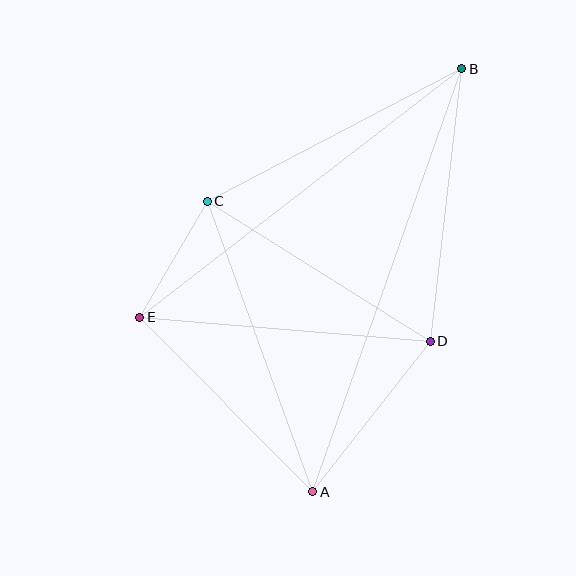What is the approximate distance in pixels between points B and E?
The distance between B and E is approximately 407 pixels.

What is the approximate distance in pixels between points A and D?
The distance between A and D is approximately 190 pixels.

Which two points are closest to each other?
Points C and E are closest to each other.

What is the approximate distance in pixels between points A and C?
The distance between A and C is approximately 309 pixels.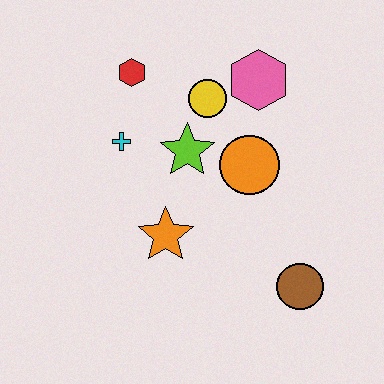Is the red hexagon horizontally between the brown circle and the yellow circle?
No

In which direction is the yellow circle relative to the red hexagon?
The yellow circle is to the right of the red hexagon.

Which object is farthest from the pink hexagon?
The brown circle is farthest from the pink hexagon.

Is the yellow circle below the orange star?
No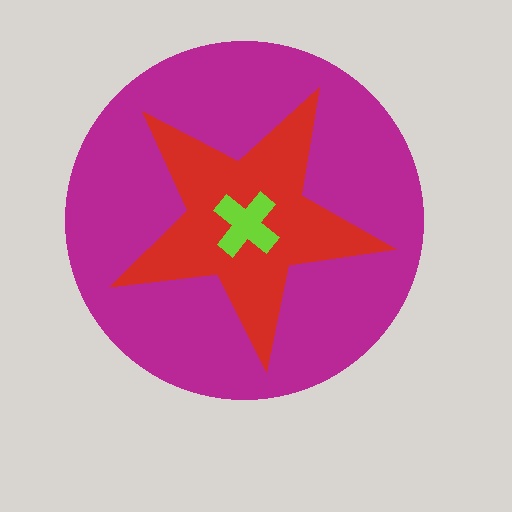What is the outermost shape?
The magenta circle.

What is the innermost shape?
The lime cross.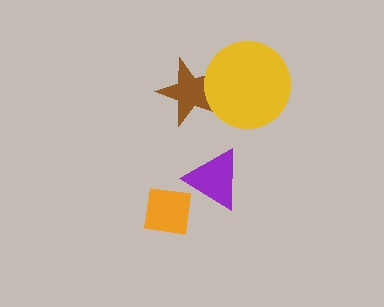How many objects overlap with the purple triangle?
1 object overlaps with the purple triangle.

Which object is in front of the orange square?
The purple triangle is in front of the orange square.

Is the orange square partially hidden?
Yes, it is partially covered by another shape.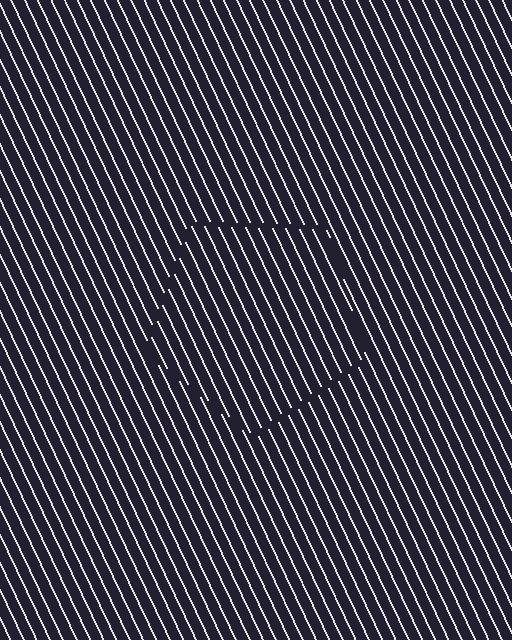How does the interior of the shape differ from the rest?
The interior of the shape contains the same grating, shifted by half a period — the contour is defined by the phase discontinuity where line-ends from the inner and outer gratings abut.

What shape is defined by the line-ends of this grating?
An illusory pentagon. The interior of the shape contains the same grating, shifted by half a period — the contour is defined by the phase discontinuity where line-ends from the inner and outer gratings abut.